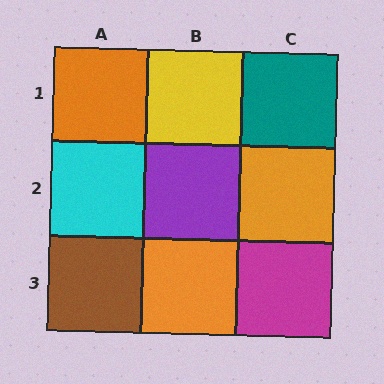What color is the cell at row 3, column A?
Brown.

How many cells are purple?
1 cell is purple.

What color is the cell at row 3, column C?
Magenta.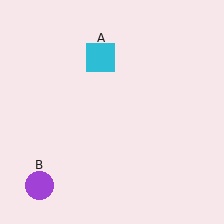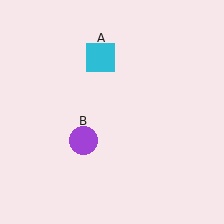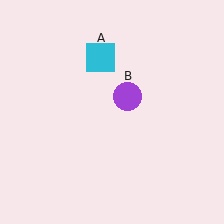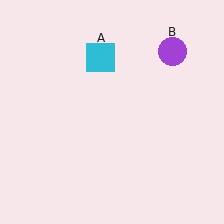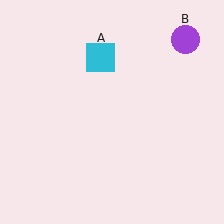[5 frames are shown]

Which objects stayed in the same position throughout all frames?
Cyan square (object A) remained stationary.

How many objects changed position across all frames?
1 object changed position: purple circle (object B).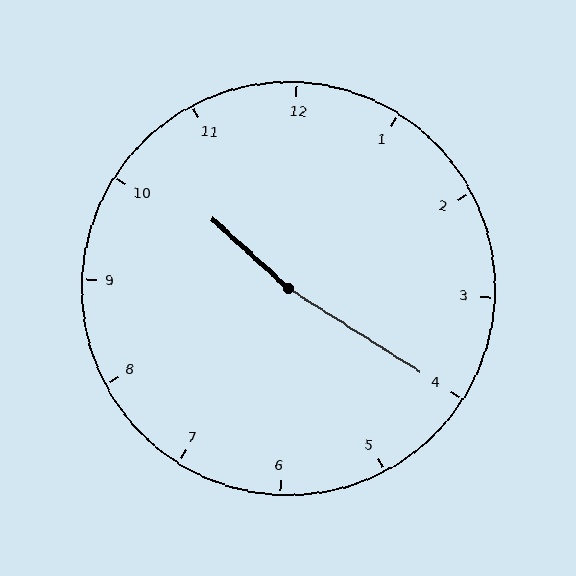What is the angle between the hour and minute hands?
Approximately 170 degrees.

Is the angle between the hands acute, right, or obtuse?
It is obtuse.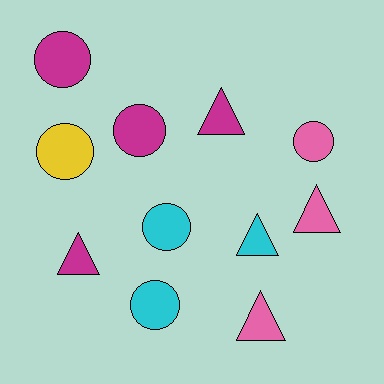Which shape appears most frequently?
Circle, with 6 objects.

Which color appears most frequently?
Magenta, with 4 objects.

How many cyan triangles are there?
There is 1 cyan triangle.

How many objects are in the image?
There are 11 objects.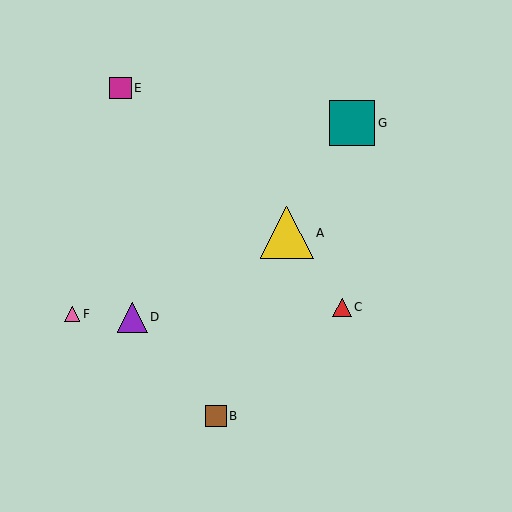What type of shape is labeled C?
Shape C is a red triangle.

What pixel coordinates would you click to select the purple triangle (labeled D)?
Click at (132, 317) to select the purple triangle D.